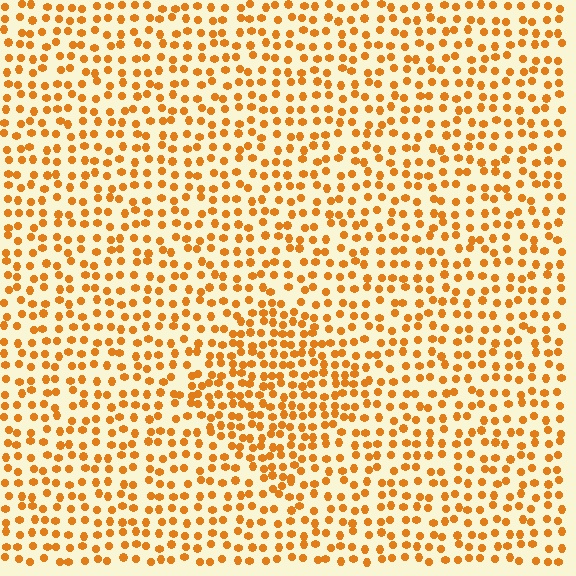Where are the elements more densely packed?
The elements are more densely packed inside the diamond boundary.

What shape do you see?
I see a diamond.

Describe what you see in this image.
The image contains small orange elements arranged at two different densities. A diamond-shaped region is visible where the elements are more densely packed than the surrounding area.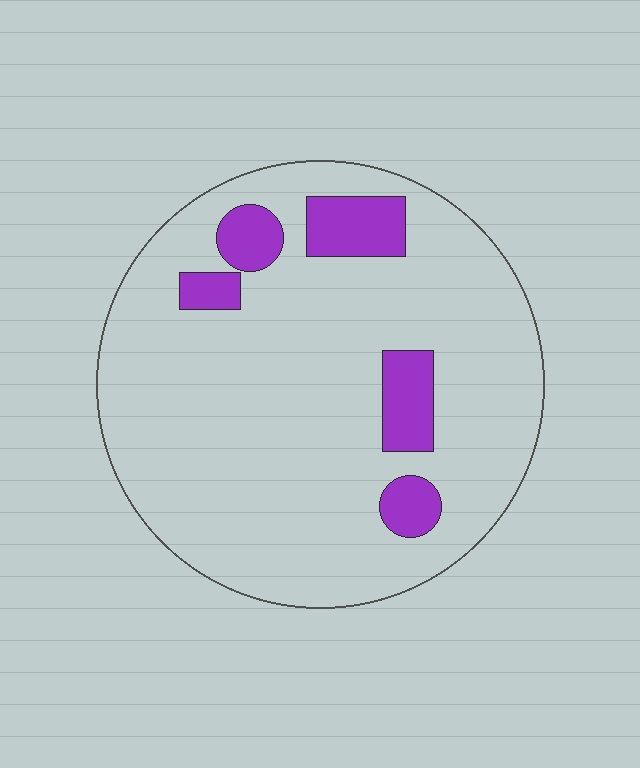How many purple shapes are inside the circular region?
5.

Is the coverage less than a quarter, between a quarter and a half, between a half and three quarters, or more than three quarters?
Less than a quarter.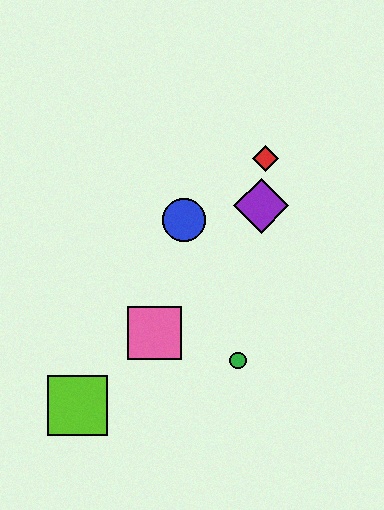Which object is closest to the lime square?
The pink square is closest to the lime square.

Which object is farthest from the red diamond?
The lime square is farthest from the red diamond.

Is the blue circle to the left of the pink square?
No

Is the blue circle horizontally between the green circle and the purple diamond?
No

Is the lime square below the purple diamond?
Yes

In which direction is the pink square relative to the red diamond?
The pink square is below the red diamond.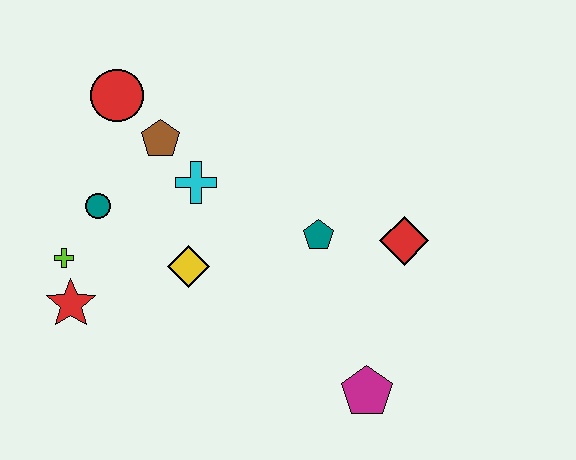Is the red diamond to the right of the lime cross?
Yes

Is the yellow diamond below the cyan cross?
Yes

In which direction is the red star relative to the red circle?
The red star is below the red circle.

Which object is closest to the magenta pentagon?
The red diamond is closest to the magenta pentagon.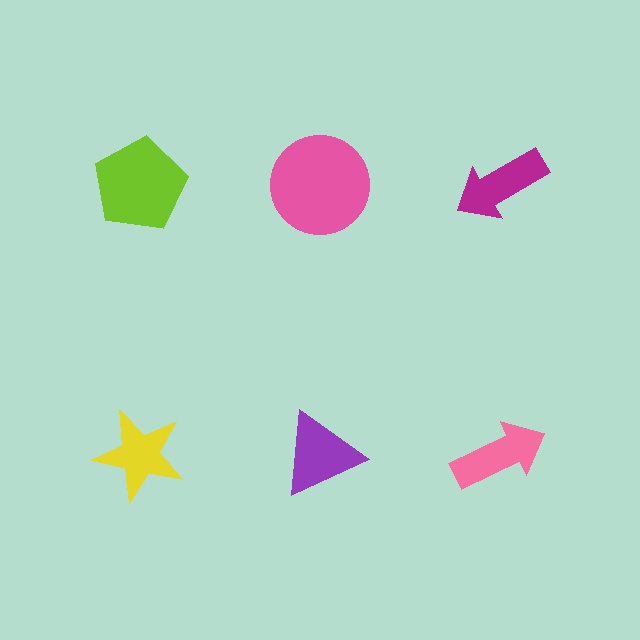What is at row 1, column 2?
A pink circle.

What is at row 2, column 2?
A purple triangle.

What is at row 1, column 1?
A lime pentagon.